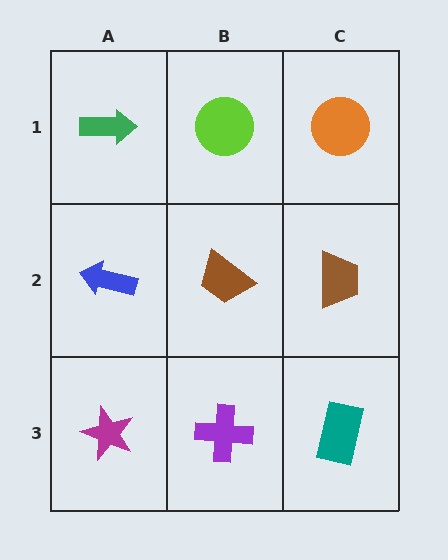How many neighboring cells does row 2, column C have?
3.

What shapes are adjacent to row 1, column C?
A brown trapezoid (row 2, column C), a lime circle (row 1, column B).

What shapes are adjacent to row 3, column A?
A blue arrow (row 2, column A), a purple cross (row 3, column B).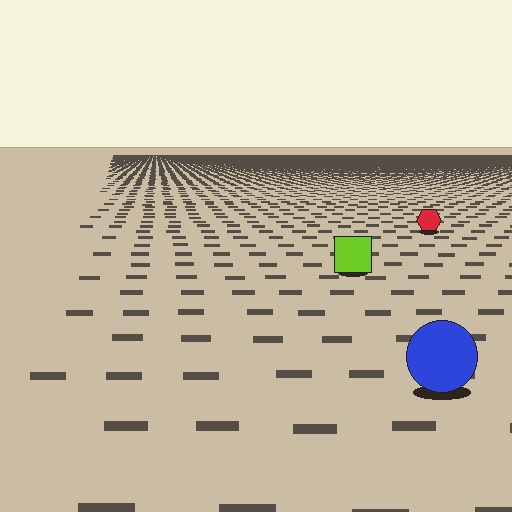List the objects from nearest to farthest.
From nearest to farthest: the blue circle, the lime square, the red hexagon.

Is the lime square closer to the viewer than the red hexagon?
Yes. The lime square is closer — you can tell from the texture gradient: the ground texture is coarser near it.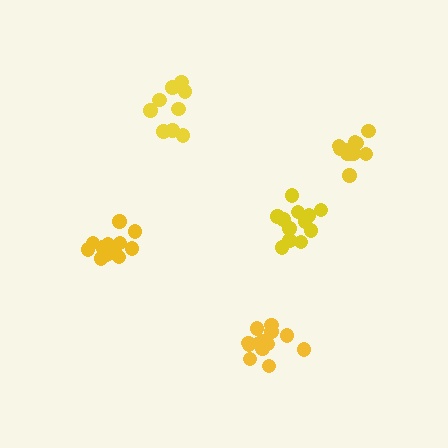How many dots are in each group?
Group 1: 12 dots, Group 2: 13 dots, Group 3: 13 dots, Group 4: 9 dots, Group 5: 12 dots (59 total).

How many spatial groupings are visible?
There are 5 spatial groupings.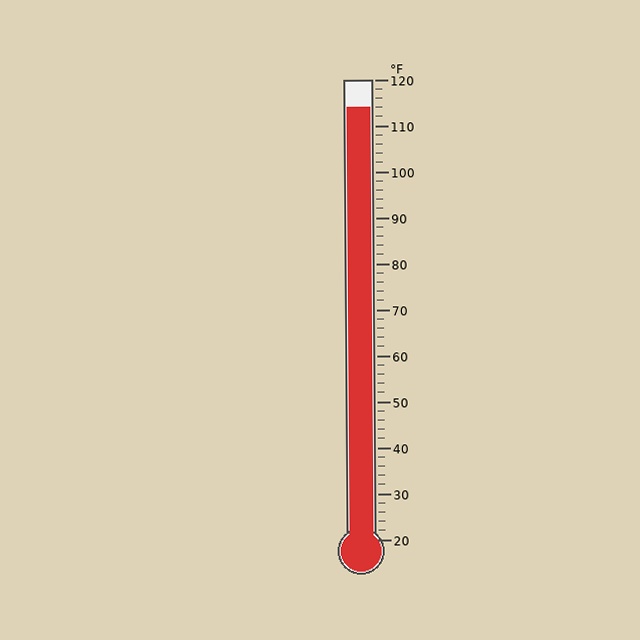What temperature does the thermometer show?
The thermometer shows approximately 114°F.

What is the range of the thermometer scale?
The thermometer scale ranges from 20°F to 120°F.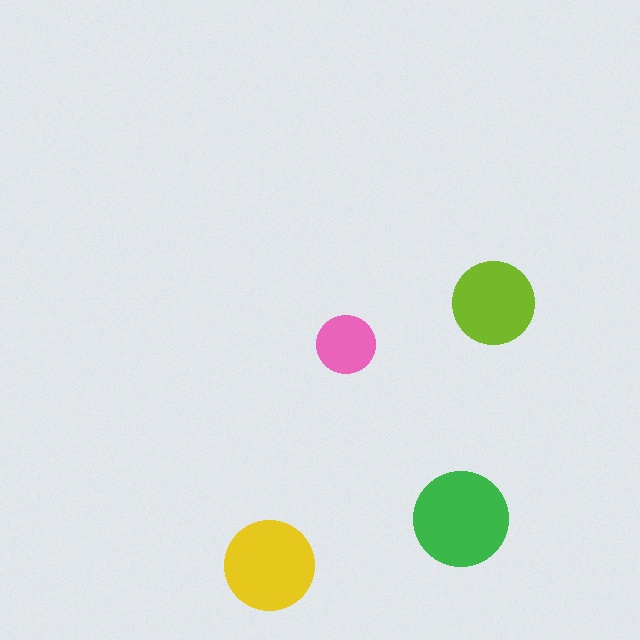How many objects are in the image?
There are 4 objects in the image.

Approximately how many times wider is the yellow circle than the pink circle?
About 1.5 times wider.